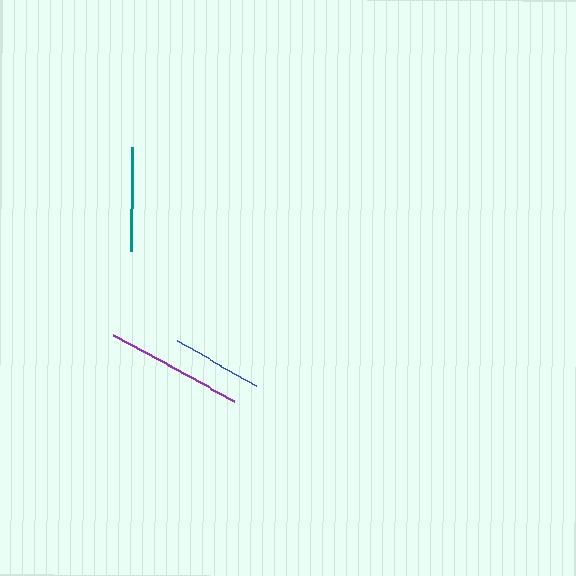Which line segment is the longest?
The purple line is the longest at approximately 138 pixels.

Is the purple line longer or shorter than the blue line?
The purple line is longer than the blue line.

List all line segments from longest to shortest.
From longest to shortest: purple, teal, blue.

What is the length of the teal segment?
The teal segment is approximately 104 pixels long.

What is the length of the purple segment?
The purple segment is approximately 138 pixels long.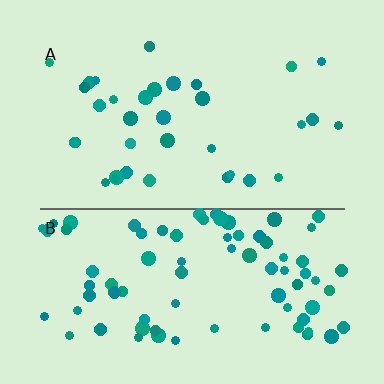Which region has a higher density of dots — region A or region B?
B (the bottom).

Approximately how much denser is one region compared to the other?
Approximately 2.4× — region B over region A.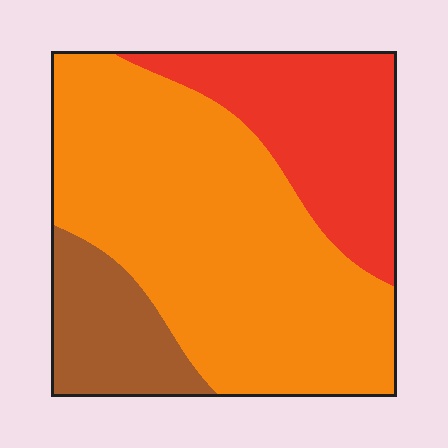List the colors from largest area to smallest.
From largest to smallest: orange, red, brown.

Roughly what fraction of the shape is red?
Red covers around 25% of the shape.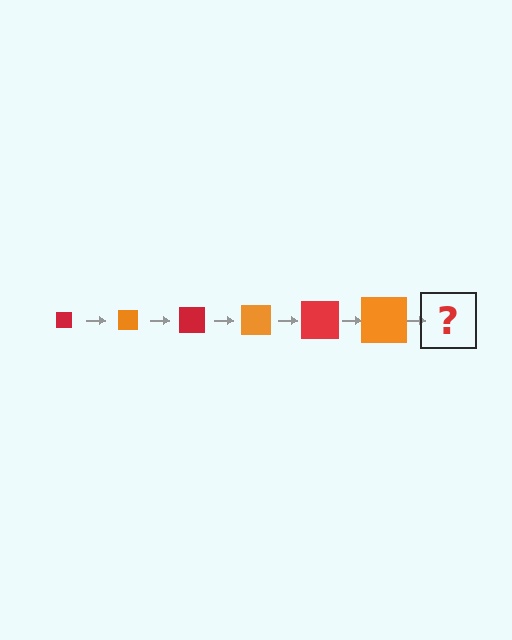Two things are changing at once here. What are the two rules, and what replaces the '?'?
The two rules are that the square grows larger each step and the color cycles through red and orange. The '?' should be a red square, larger than the previous one.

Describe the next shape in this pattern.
It should be a red square, larger than the previous one.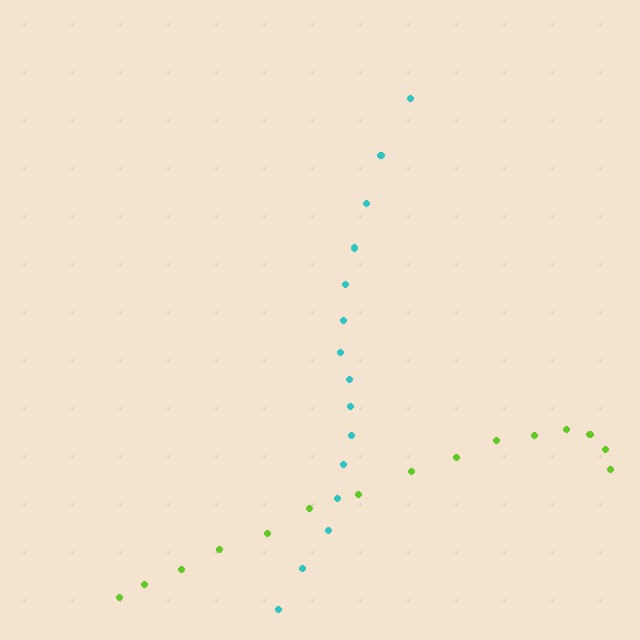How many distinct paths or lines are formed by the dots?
There are 2 distinct paths.